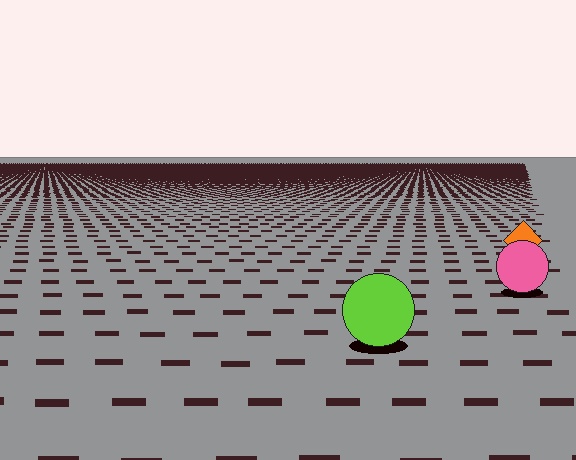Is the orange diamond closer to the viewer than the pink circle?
No. The pink circle is closer — you can tell from the texture gradient: the ground texture is coarser near it.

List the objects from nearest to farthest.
From nearest to farthest: the lime circle, the pink circle, the orange diamond.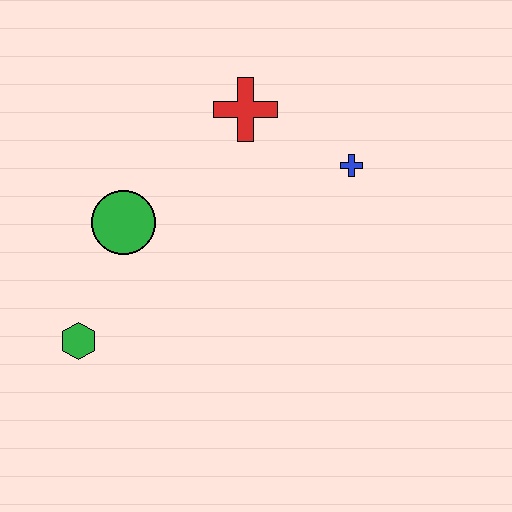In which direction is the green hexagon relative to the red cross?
The green hexagon is below the red cross.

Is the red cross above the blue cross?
Yes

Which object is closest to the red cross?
The blue cross is closest to the red cross.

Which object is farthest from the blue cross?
The green hexagon is farthest from the blue cross.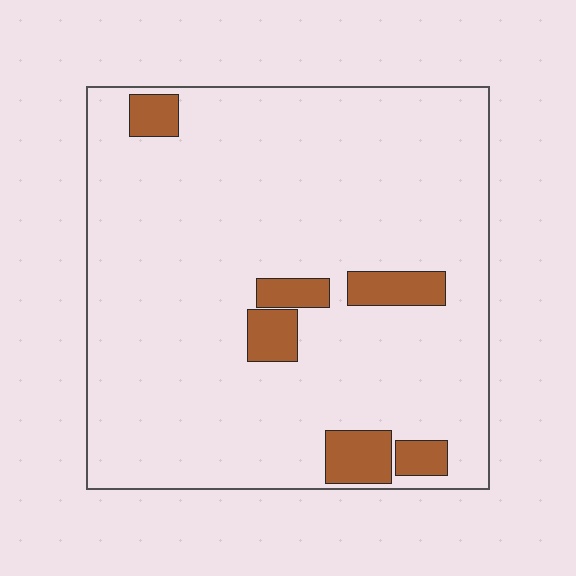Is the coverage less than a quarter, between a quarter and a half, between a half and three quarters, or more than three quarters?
Less than a quarter.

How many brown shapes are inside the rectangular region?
6.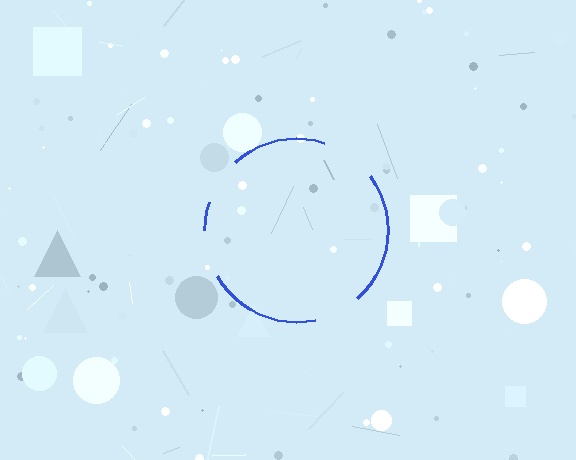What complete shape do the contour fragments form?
The contour fragments form a circle.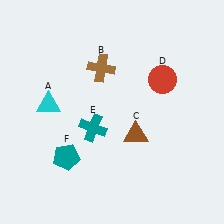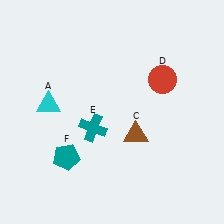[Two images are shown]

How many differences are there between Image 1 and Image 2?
There is 1 difference between the two images.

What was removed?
The brown cross (B) was removed in Image 2.